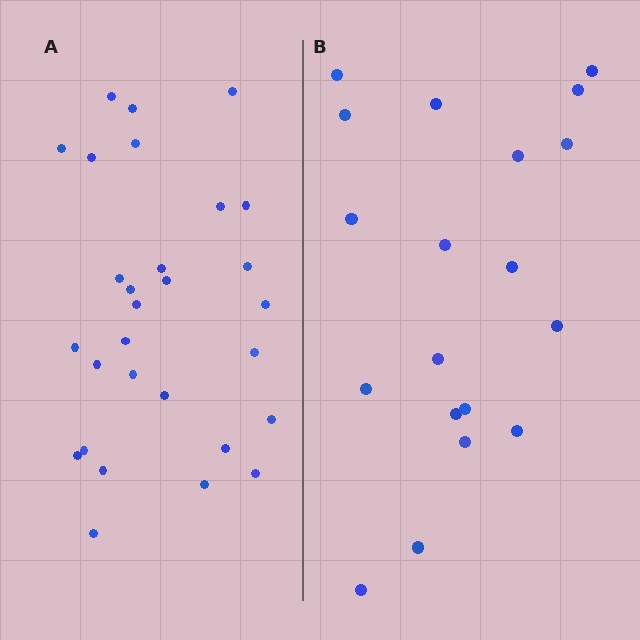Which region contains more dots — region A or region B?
Region A (the left region) has more dots.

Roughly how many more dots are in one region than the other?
Region A has roughly 10 or so more dots than region B.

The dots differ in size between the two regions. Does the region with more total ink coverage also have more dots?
No. Region B has more total ink coverage because its dots are larger, but region A actually contains more individual dots. Total area can be misleading — the number of items is what matters here.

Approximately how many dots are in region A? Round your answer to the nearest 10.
About 30 dots. (The exact count is 29, which rounds to 30.)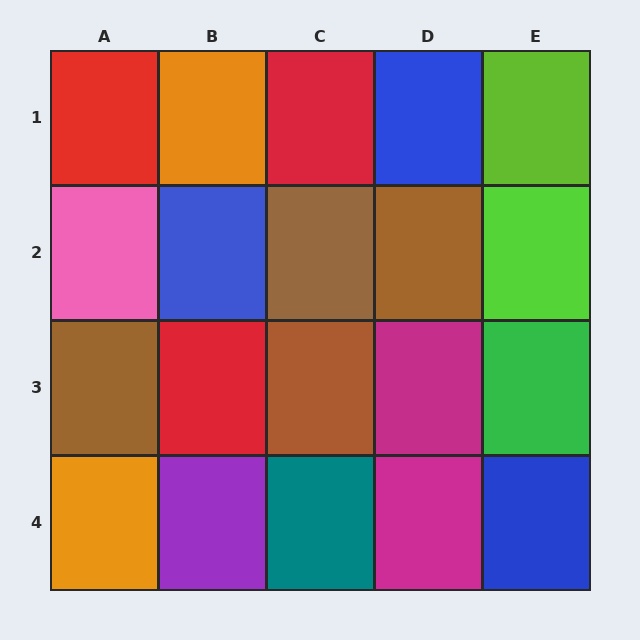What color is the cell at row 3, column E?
Green.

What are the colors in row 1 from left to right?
Red, orange, red, blue, lime.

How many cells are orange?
2 cells are orange.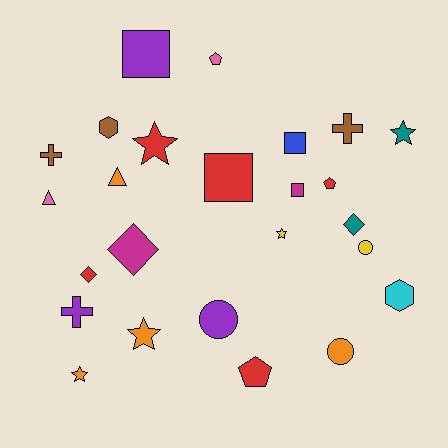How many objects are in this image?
There are 25 objects.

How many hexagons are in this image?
There are 2 hexagons.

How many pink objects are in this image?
There are 2 pink objects.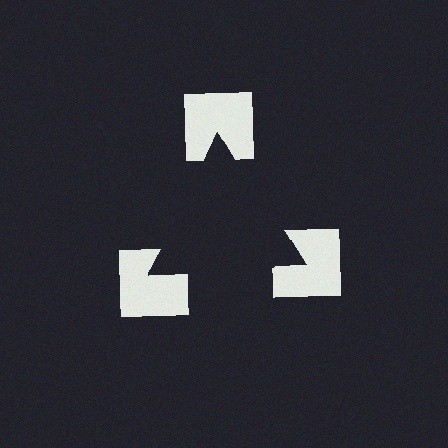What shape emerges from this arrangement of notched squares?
An illusory triangle — its edges are inferred from the aligned wedge cuts in the notched squares, not physically drawn.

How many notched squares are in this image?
There are 3 — one at each vertex of the illusory triangle.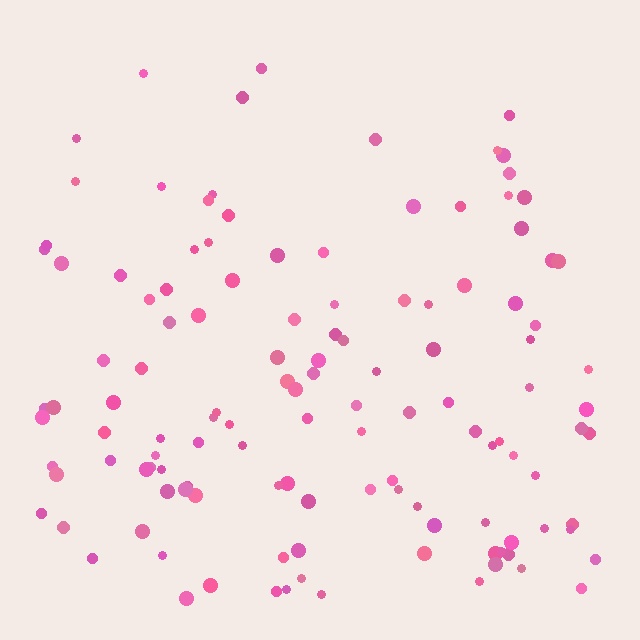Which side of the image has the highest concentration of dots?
The bottom.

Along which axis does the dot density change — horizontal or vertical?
Vertical.